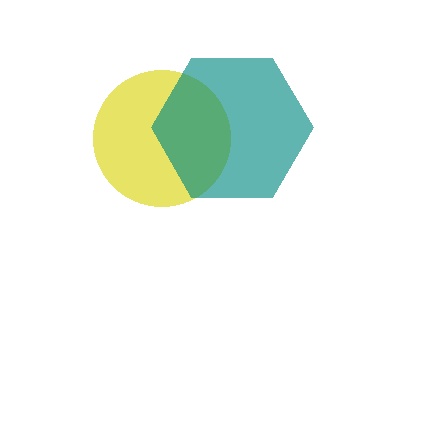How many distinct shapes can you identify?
There are 2 distinct shapes: a yellow circle, a teal hexagon.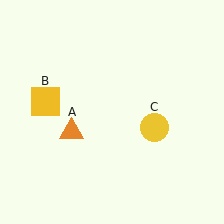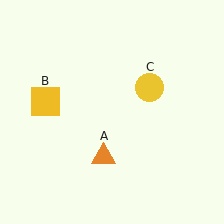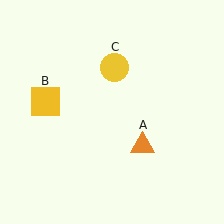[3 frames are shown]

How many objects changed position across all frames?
2 objects changed position: orange triangle (object A), yellow circle (object C).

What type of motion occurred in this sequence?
The orange triangle (object A), yellow circle (object C) rotated counterclockwise around the center of the scene.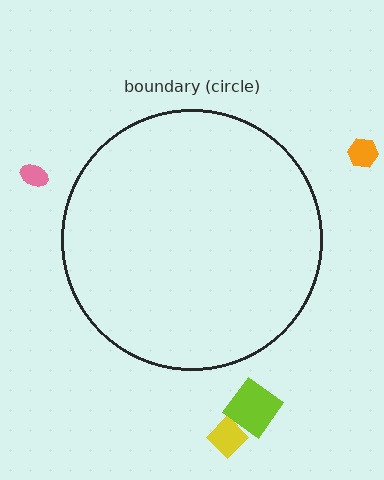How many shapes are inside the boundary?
0 inside, 4 outside.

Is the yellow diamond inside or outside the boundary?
Outside.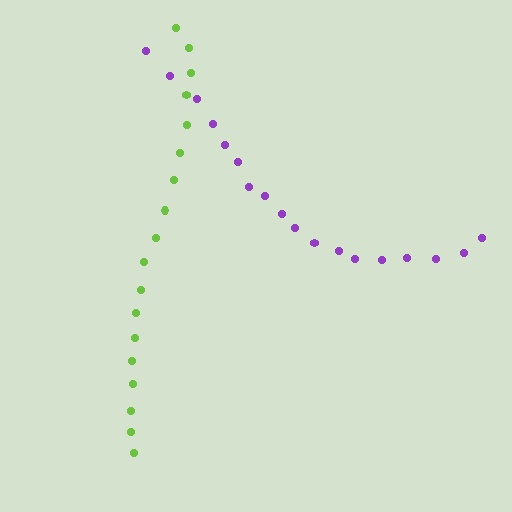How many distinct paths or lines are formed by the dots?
There are 2 distinct paths.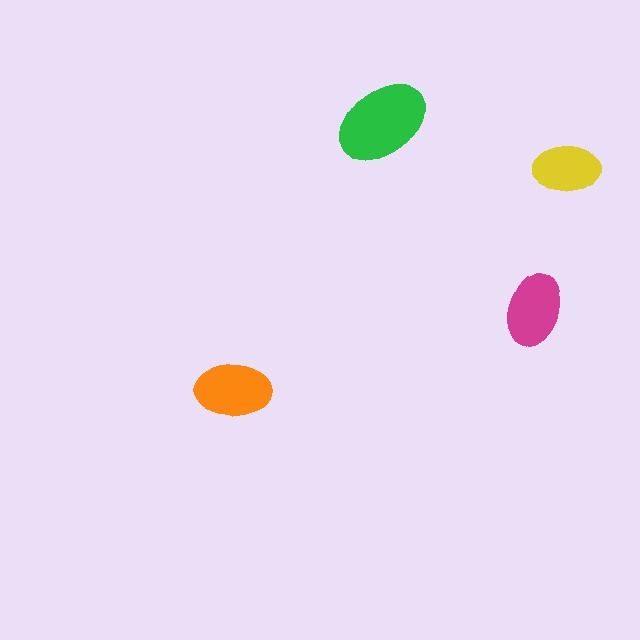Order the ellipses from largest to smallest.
the green one, the orange one, the magenta one, the yellow one.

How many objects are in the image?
There are 4 objects in the image.